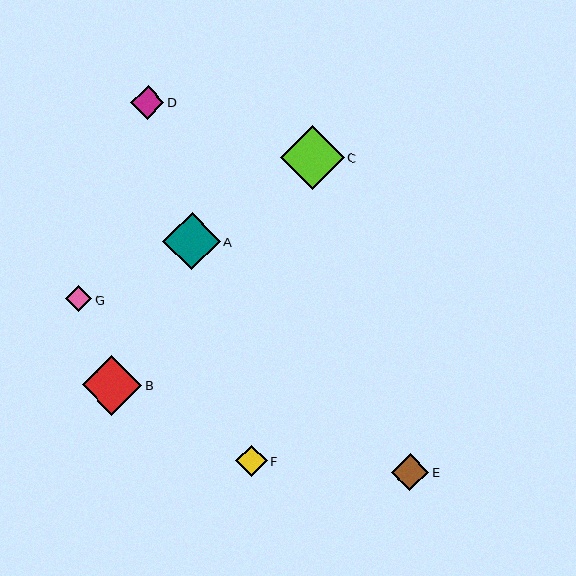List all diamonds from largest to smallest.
From largest to smallest: C, B, A, E, D, F, G.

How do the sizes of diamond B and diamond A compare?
Diamond B and diamond A are approximately the same size.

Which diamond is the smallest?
Diamond G is the smallest with a size of approximately 26 pixels.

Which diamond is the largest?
Diamond C is the largest with a size of approximately 63 pixels.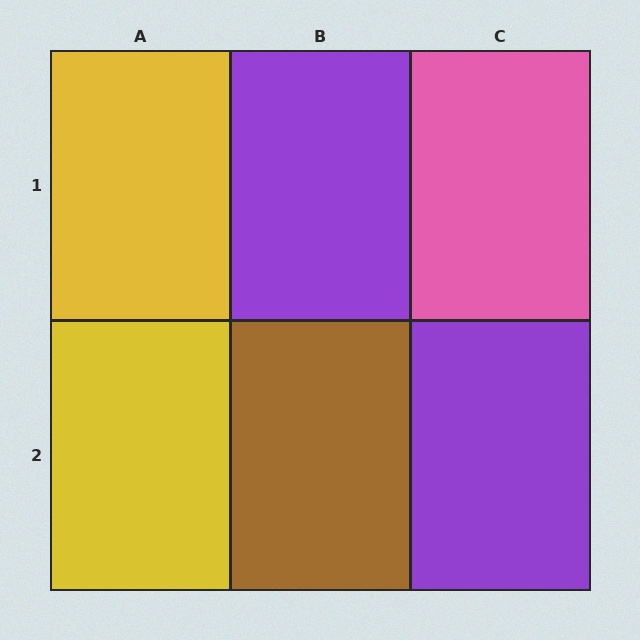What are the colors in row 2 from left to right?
Yellow, brown, purple.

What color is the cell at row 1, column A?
Yellow.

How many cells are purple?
2 cells are purple.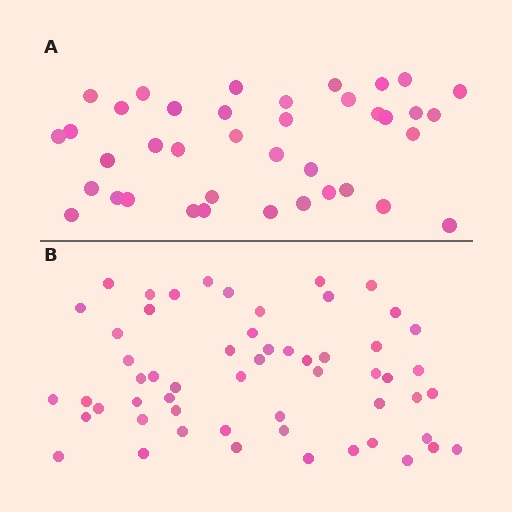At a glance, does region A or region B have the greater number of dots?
Region B (the bottom region) has more dots.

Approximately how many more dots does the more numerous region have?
Region B has approximately 15 more dots than region A.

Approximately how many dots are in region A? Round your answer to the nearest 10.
About 40 dots. (The exact count is 39, which rounds to 40.)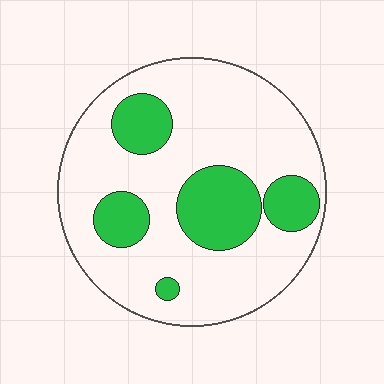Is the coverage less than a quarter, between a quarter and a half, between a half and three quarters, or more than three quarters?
Between a quarter and a half.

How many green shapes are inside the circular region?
5.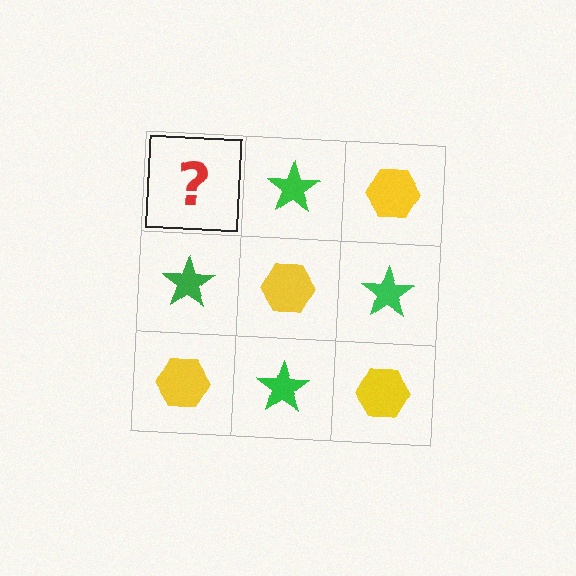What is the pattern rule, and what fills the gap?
The rule is that it alternates yellow hexagon and green star in a checkerboard pattern. The gap should be filled with a yellow hexagon.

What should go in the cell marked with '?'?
The missing cell should contain a yellow hexagon.